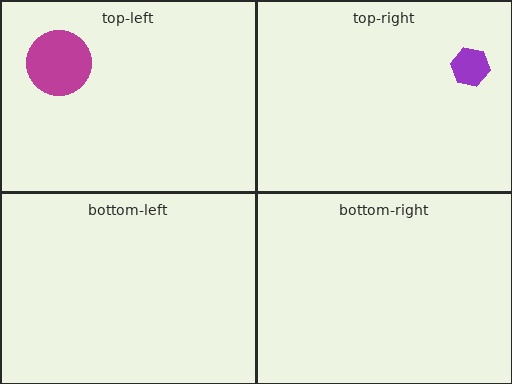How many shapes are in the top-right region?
1.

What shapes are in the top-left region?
The pink triangle, the magenta circle.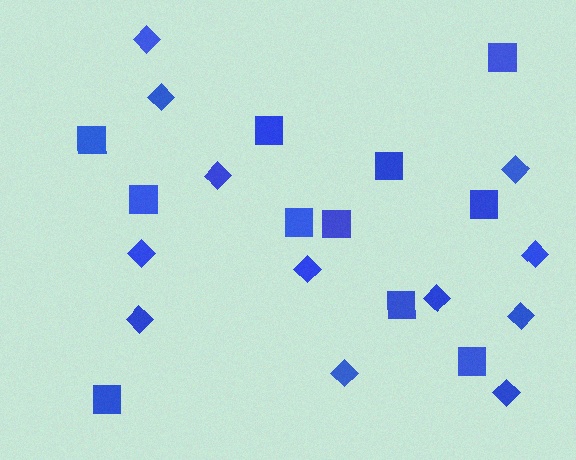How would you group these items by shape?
There are 2 groups: one group of diamonds (12) and one group of squares (11).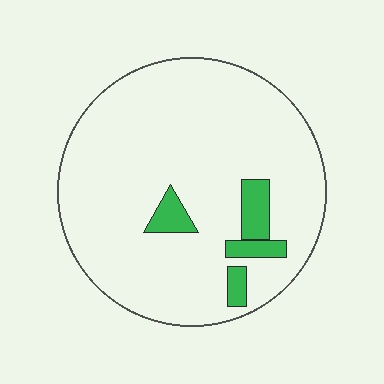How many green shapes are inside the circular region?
4.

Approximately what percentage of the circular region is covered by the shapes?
Approximately 10%.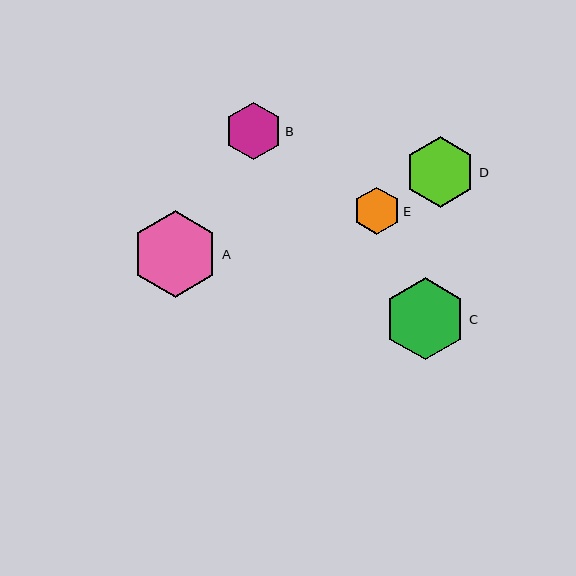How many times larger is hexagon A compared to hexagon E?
Hexagon A is approximately 1.8 times the size of hexagon E.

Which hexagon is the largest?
Hexagon A is the largest with a size of approximately 87 pixels.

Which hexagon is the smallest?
Hexagon E is the smallest with a size of approximately 47 pixels.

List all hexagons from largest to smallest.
From largest to smallest: A, C, D, B, E.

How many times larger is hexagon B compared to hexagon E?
Hexagon B is approximately 1.2 times the size of hexagon E.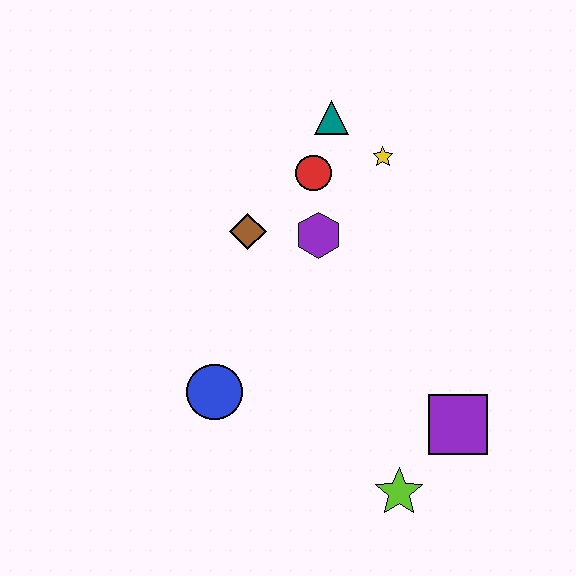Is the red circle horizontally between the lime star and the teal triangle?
No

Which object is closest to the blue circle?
The brown diamond is closest to the blue circle.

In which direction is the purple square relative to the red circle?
The purple square is below the red circle.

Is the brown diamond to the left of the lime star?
Yes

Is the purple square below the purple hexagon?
Yes